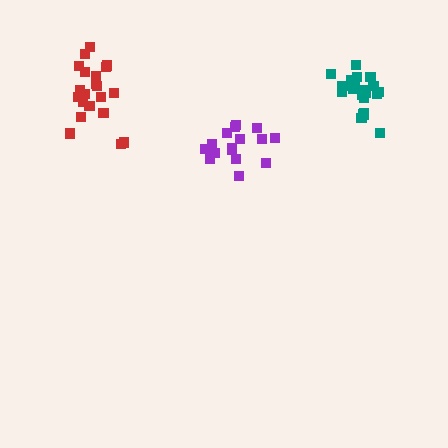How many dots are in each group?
Group 1: 21 dots, Group 2: 20 dots, Group 3: 16 dots (57 total).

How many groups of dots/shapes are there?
There are 3 groups.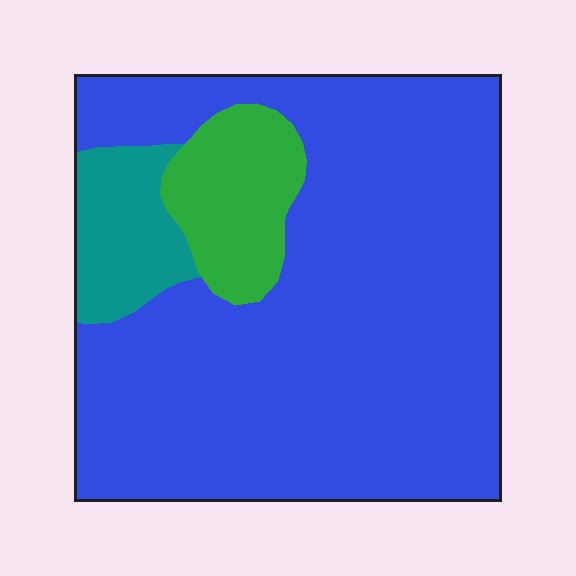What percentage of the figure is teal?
Teal covers around 10% of the figure.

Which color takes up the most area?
Blue, at roughly 80%.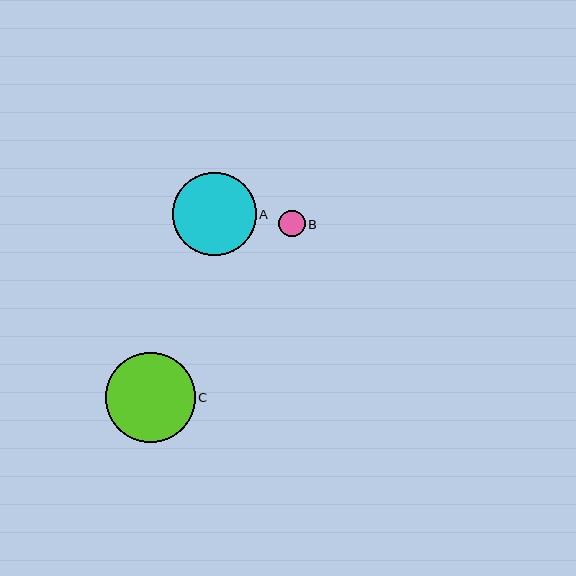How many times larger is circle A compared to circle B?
Circle A is approximately 3.2 times the size of circle B.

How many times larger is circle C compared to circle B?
Circle C is approximately 3.4 times the size of circle B.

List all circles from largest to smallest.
From largest to smallest: C, A, B.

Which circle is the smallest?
Circle B is the smallest with a size of approximately 26 pixels.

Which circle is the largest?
Circle C is the largest with a size of approximately 90 pixels.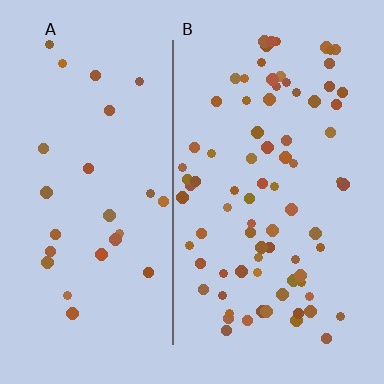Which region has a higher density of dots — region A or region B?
B (the right).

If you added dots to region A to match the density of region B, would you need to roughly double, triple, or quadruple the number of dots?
Approximately triple.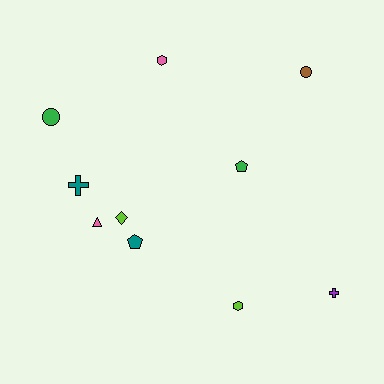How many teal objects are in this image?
There are 2 teal objects.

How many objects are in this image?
There are 10 objects.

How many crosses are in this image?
There are 2 crosses.